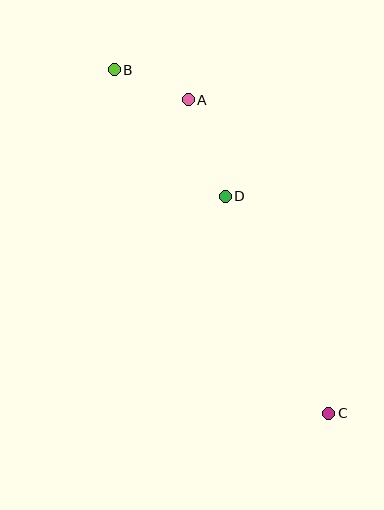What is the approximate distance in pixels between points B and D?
The distance between B and D is approximately 168 pixels.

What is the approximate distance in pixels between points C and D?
The distance between C and D is approximately 240 pixels.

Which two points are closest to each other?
Points A and B are closest to each other.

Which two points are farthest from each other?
Points B and C are farthest from each other.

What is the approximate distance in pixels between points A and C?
The distance between A and C is approximately 344 pixels.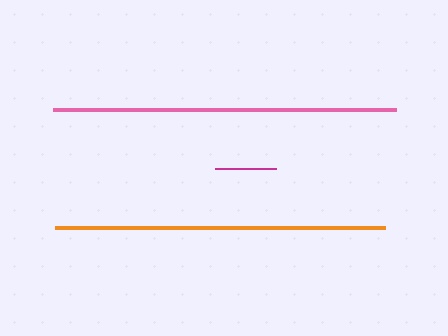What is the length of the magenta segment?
The magenta segment is approximately 61 pixels long.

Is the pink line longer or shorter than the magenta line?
The pink line is longer than the magenta line.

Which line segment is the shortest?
The magenta line is the shortest at approximately 61 pixels.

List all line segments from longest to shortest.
From longest to shortest: pink, orange, magenta.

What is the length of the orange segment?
The orange segment is approximately 329 pixels long.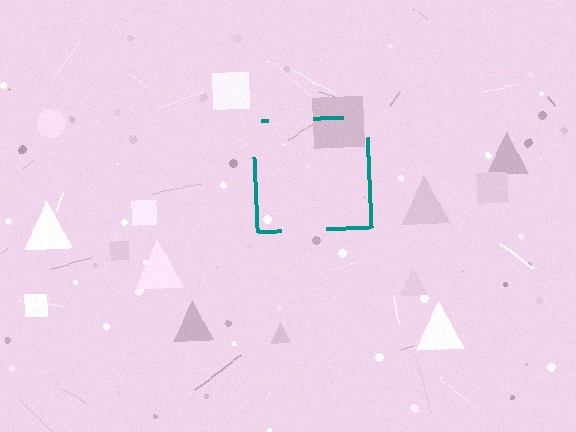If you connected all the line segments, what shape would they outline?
They would outline a square.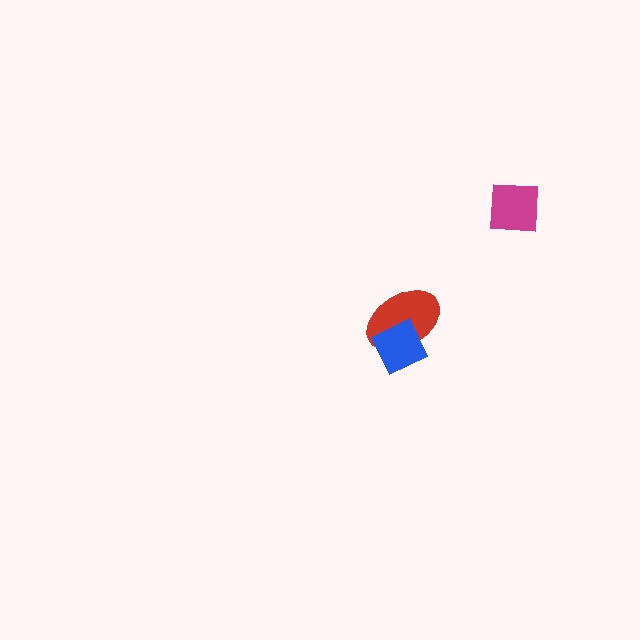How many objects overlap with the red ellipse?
1 object overlaps with the red ellipse.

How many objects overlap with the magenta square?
0 objects overlap with the magenta square.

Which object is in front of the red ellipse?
The blue diamond is in front of the red ellipse.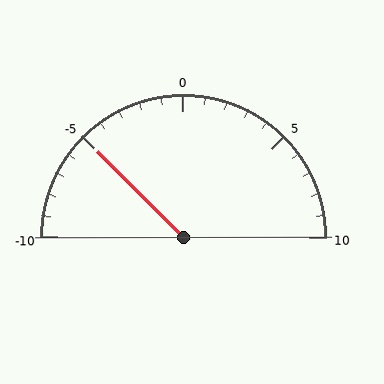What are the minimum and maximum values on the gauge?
The gauge ranges from -10 to 10.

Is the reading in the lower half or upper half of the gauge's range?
The reading is in the lower half of the range (-10 to 10).